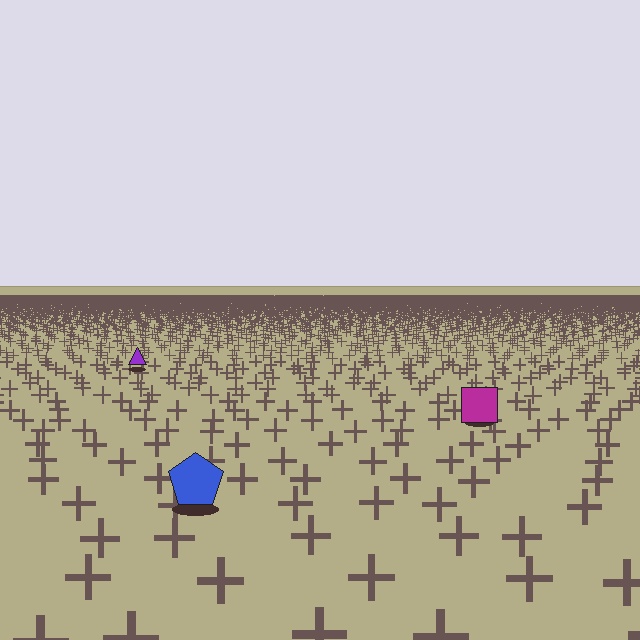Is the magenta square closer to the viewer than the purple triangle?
Yes. The magenta square is closer — you can tell from the texture gradient: the ground texture is coarser near it.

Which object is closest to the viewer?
The blue pentagon is closest. The texture marks near it are larger and more spread out.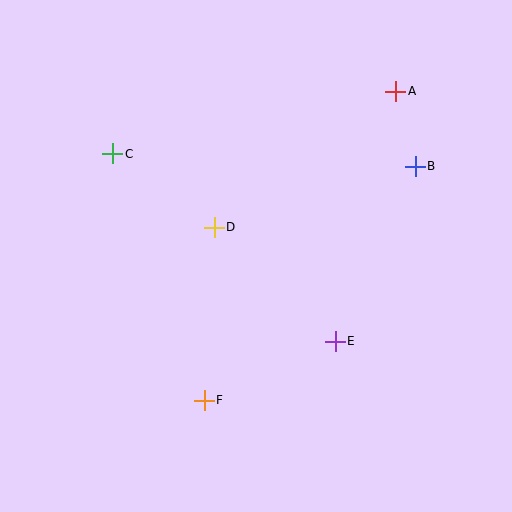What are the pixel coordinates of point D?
Point D is at (214, 227).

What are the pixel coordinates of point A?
Point A is at (396, 91).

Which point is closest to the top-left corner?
Point C is closest to the top-left corner.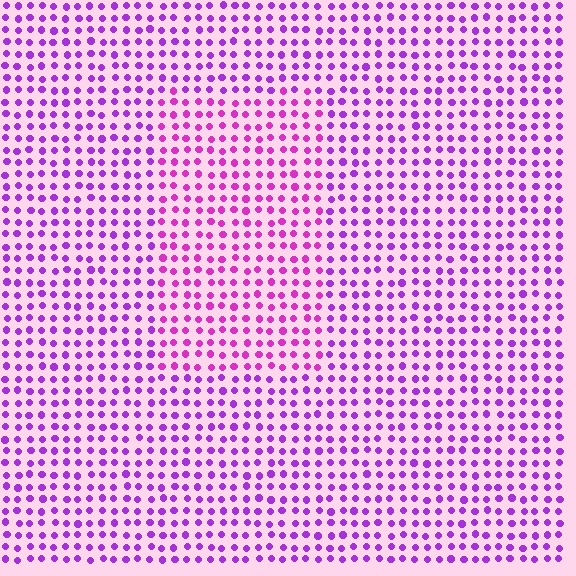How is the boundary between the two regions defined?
The boundary is defined purely by a slight shift in hue (about 26 degrees). Spacing, size, and orientation are identical on both sides.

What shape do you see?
I see a rectangle.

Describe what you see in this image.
The image is filled with small purple elements in a uniform arrangement. A rectangle-shaped region is visible where the elements are tinted to a slightly different hue, forming a subtle color boundary.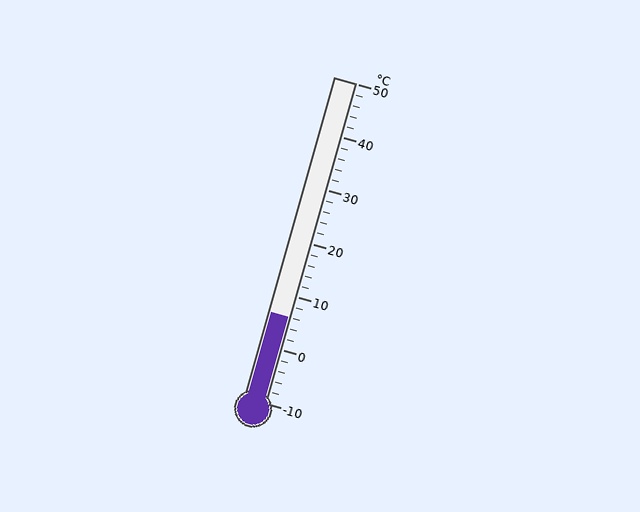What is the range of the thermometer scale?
The thermometer scale ranges from -10°C to 50°C.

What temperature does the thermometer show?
The thermometer shows approximately 6°C.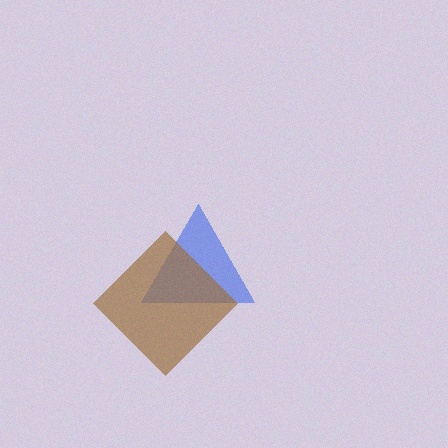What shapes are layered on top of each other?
The layered shapes are: a blue triangle, a brown diamond.